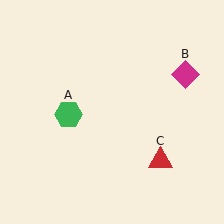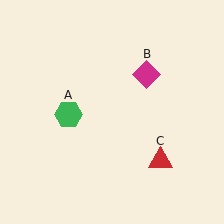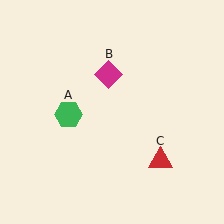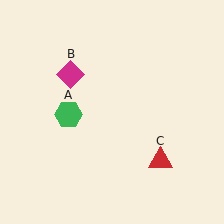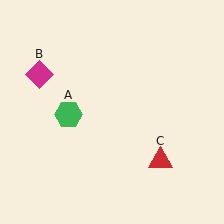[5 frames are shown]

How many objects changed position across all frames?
1 object changed position: magenta diamond (object B).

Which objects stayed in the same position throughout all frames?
Green hexagon (object A) and red triangle (object C) remained stationary.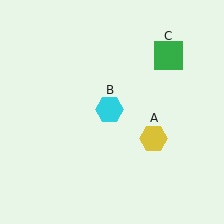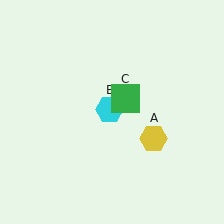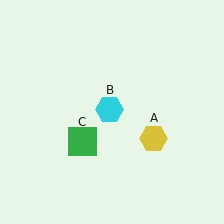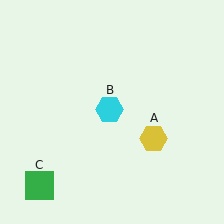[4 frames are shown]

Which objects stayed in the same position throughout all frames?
Yellow hexagon (object A) and cyan hexagon (object B) remained stationary.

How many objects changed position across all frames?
1 object changed position: green square (object C).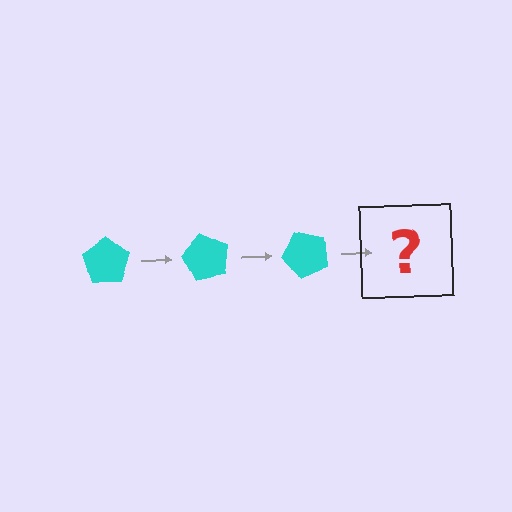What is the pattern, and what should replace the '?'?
The pattern is that the pentagon rotates 60 degrees each step. The '?' should be a cyan pentagon rotated 180 degrees.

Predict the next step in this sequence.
The next step is a cyan pentagon rotated 180 degrees.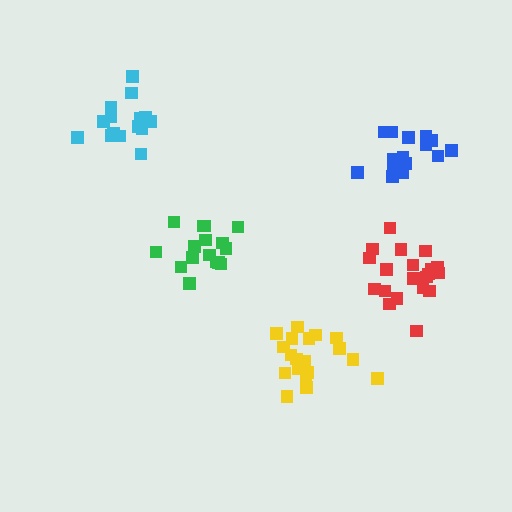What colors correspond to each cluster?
The clusters are colored: yellow, green, red, blue, cyan.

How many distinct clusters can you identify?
There are 5 distinct clusters.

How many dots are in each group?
Group 1: 19 dots, Group 2: 16 dots, Group 3: 20 dots, Group 4: 15 dots, Group 5: 15 dots (85 total).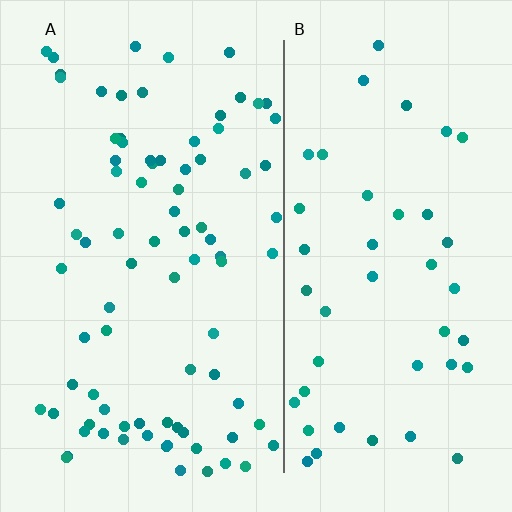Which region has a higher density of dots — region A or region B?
A (the left).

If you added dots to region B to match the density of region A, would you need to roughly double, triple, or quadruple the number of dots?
Approximately double.